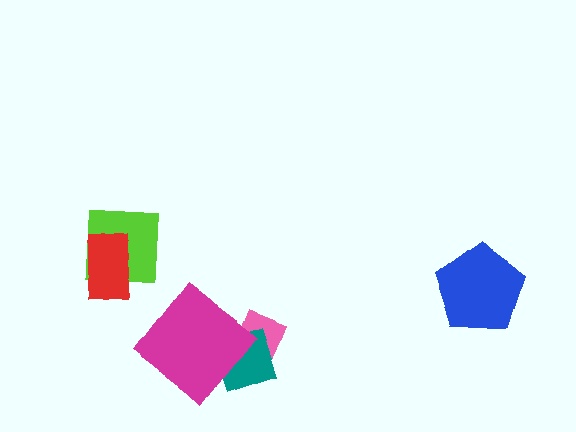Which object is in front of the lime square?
The red rectangle is in front of the lime square.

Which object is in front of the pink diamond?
The teal square is in front of the pink diamond.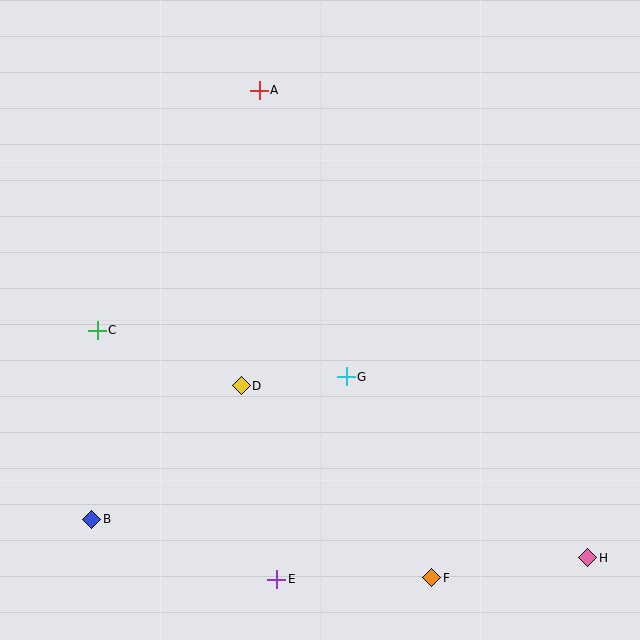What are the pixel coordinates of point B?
Point B is at (92, 519).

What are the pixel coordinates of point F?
Point F is at (432, 578).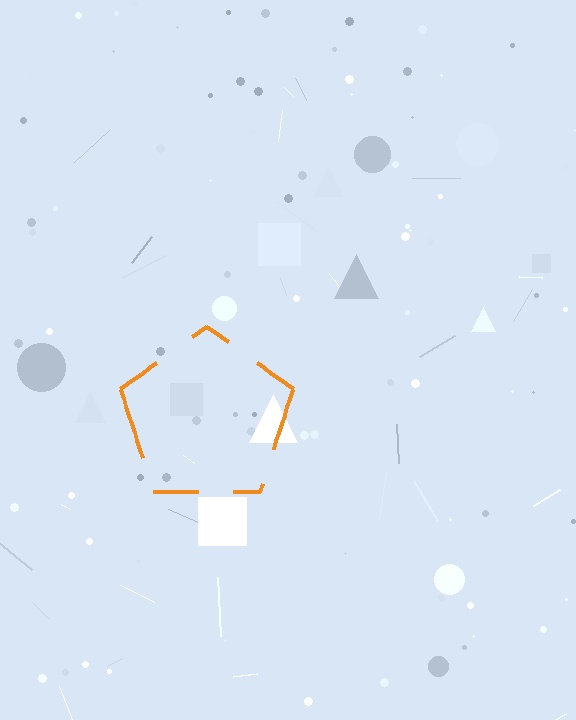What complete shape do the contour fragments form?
The contour fragments form a pentagon.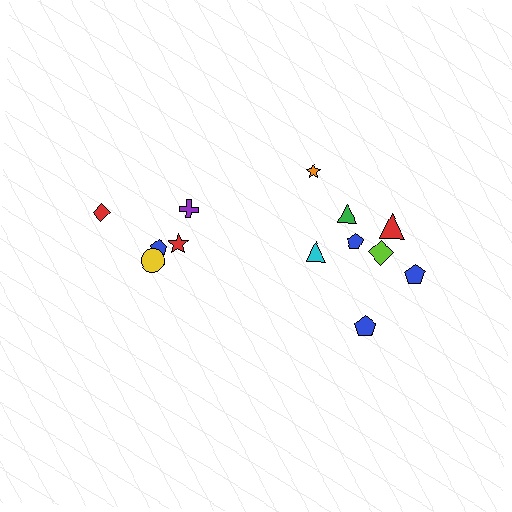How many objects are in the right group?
There are 8 objects.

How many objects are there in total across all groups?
There are 13 objects.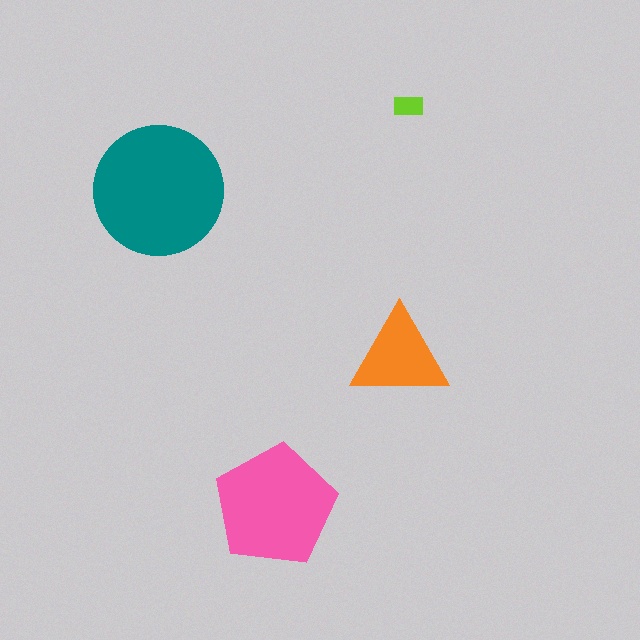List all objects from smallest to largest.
The lime rectangle, the orange triangle, the pink pentagon, the teal circle.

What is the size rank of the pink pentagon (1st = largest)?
2nd.